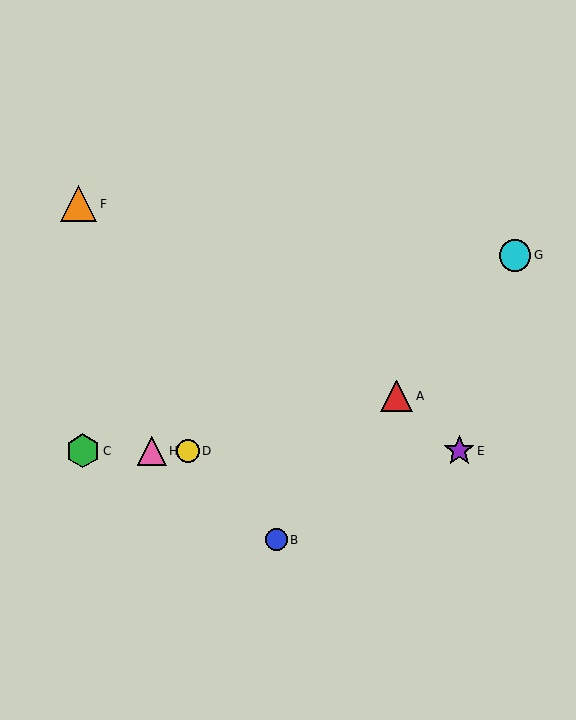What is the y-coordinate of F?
Object F is at y≈204.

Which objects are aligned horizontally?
Objects C, D, E, H are aligned horizontally.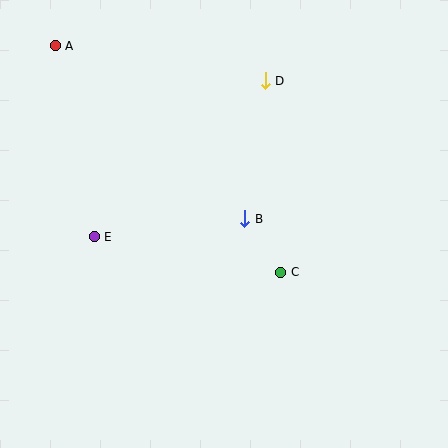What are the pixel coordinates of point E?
Point E is at (94, 237).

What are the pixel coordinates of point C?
Point C is at (281, 272).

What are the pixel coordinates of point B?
Point B is at (245, 219).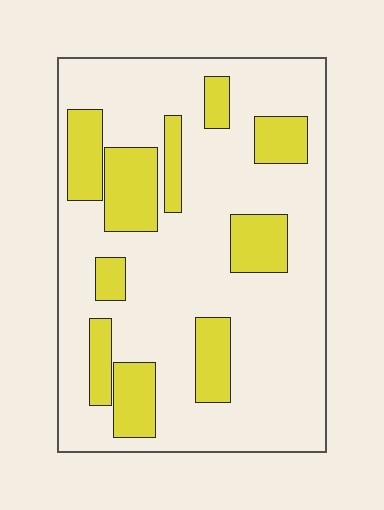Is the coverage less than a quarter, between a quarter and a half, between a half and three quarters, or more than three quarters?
Between a quarter and a half.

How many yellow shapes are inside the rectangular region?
10.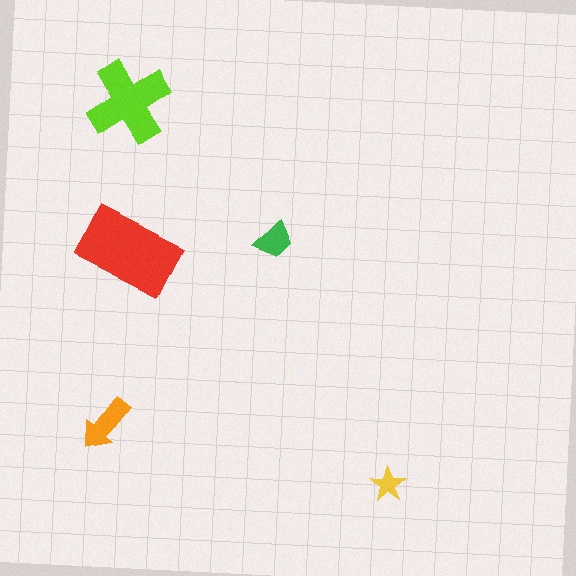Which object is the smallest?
The yellow star.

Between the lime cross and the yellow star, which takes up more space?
The lime cross.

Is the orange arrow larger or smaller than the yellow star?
Larger.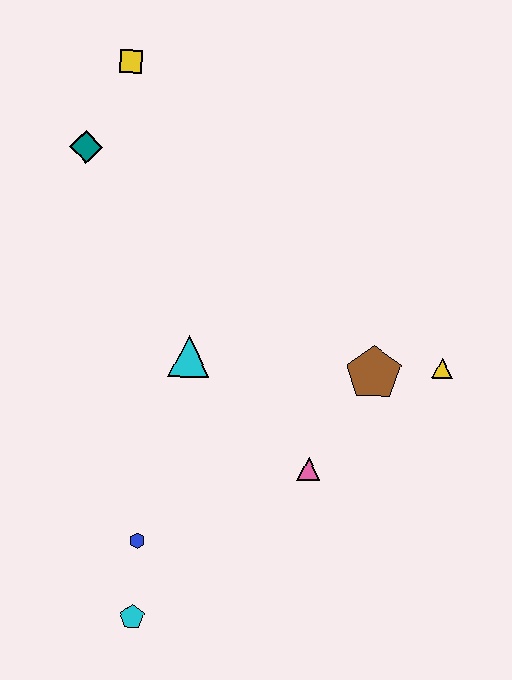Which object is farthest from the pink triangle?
The yellow square is farthest from the pink triangle.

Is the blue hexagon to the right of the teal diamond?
Yes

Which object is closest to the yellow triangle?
The brown pentagon is closest to the yellow triangle.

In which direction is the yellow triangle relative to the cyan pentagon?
The yellow triangle is to the right of the cyan pentagon.